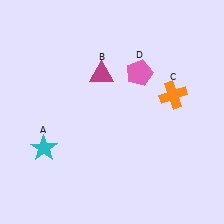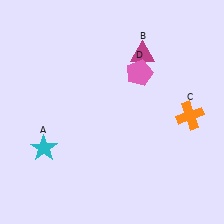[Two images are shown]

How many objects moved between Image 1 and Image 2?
2 objects moved between the two images.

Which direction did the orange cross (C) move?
The orange cross (C) moved down.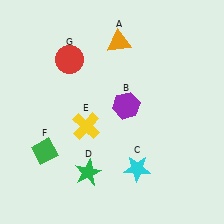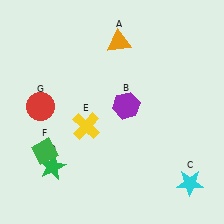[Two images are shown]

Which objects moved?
The objects that moved are: the cyan star (C), the green star (D), the red circle (G).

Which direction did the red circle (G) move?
The red circle (G) moved down.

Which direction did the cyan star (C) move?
The cyan star (C) moved right.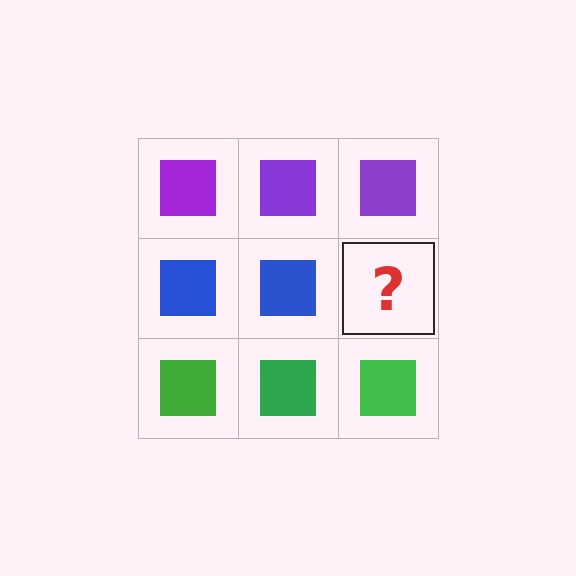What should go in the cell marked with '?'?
The missing cell should contain a blue square.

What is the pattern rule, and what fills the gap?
The rule is that each row has a consistent color. The gap should be filled with a blue square.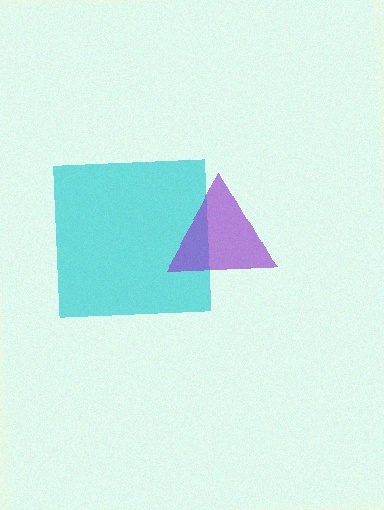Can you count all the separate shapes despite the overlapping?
Yes, there are 2 separate shapes.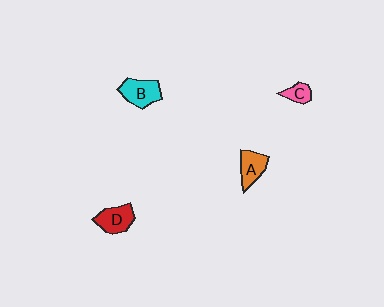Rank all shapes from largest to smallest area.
From largest to smallest: B (cyan), D (red), A (orange), C (pink).